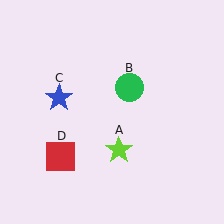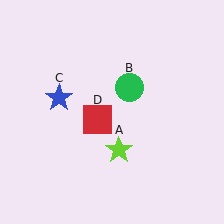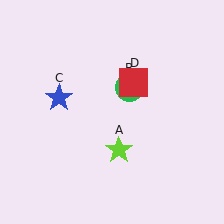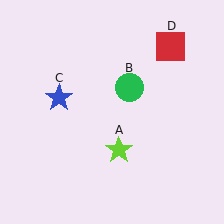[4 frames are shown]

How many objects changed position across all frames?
1 object changed position: red square (object D).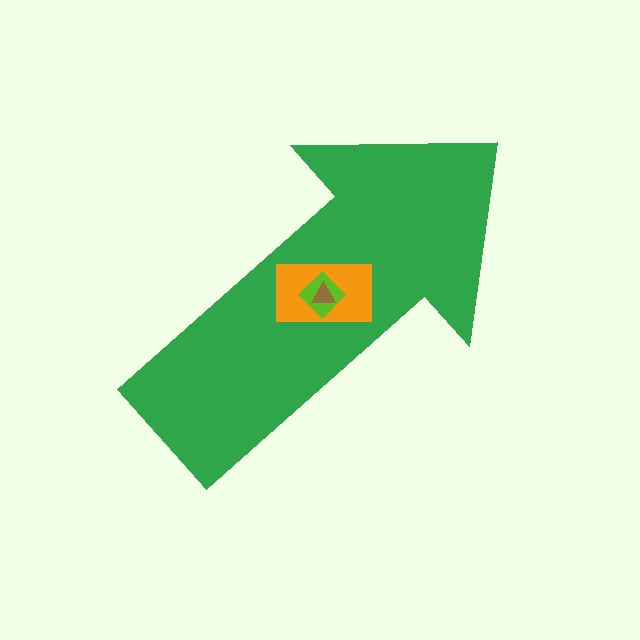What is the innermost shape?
The brown triangle.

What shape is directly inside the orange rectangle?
The lime diamond.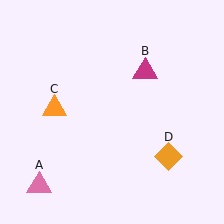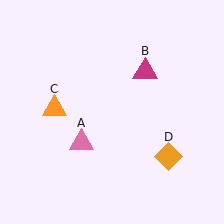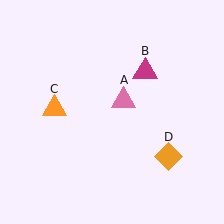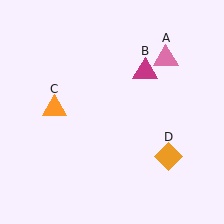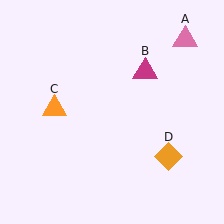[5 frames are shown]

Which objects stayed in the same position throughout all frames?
Magenta triangle (object B) and orange triangle (object C) and orange diamond (object D) remained stationary.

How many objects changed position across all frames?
1 object changed position: pink triangle (object A).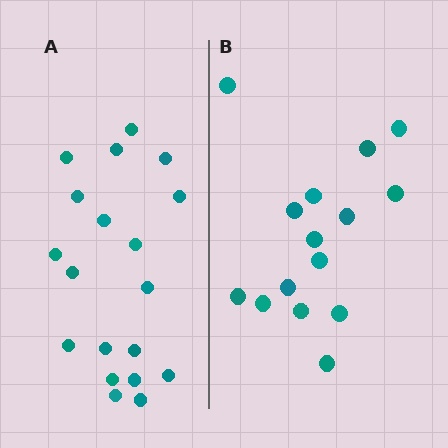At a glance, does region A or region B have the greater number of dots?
Region A (the left region) has more dots.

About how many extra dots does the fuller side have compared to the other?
Region A has about 4 more dots than region B.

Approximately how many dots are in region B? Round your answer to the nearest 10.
About 20 dots. (The exact count is 15, which rounds to 20.)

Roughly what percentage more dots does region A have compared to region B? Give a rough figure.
About 25% more.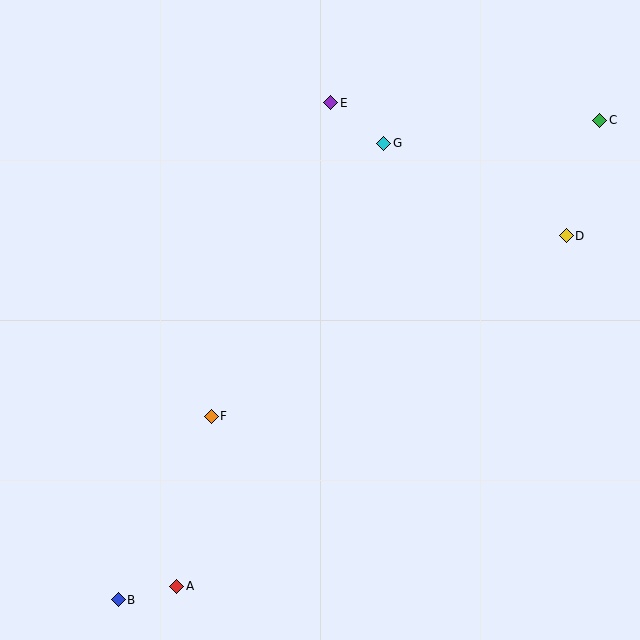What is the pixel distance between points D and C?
The distance between D and C is 120 pixels.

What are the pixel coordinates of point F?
Point F is at (211, 416).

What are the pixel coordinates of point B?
Point B is at (118, 600).